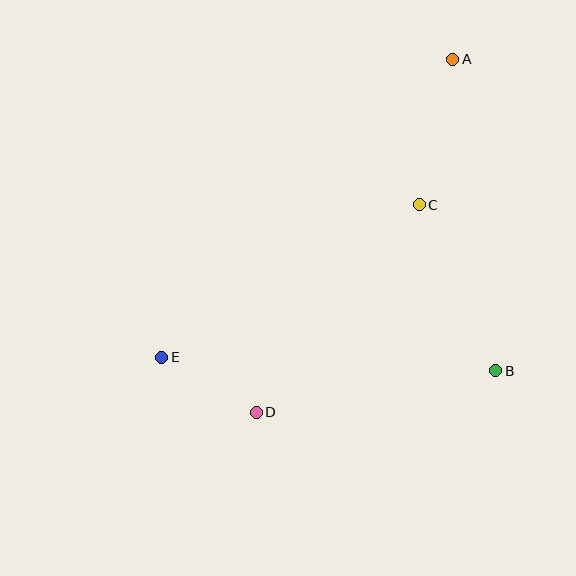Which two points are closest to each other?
Points D and E are closest to each other.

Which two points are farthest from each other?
Points A and E are farthest from each other.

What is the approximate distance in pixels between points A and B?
The distance between A and B is approximately 314 pixels.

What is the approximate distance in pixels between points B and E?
The distance between B and E is approximately 334 pixels.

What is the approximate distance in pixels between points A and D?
The distance between A and D is approximately 404 pixels.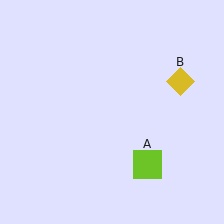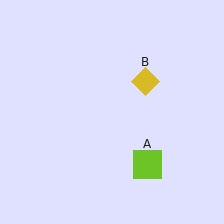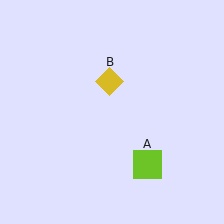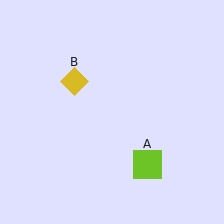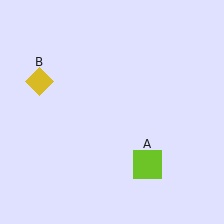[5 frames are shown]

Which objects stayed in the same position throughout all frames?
Lime square (object A) remained stationary.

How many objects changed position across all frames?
1 object changed position: yellow diamond (object B).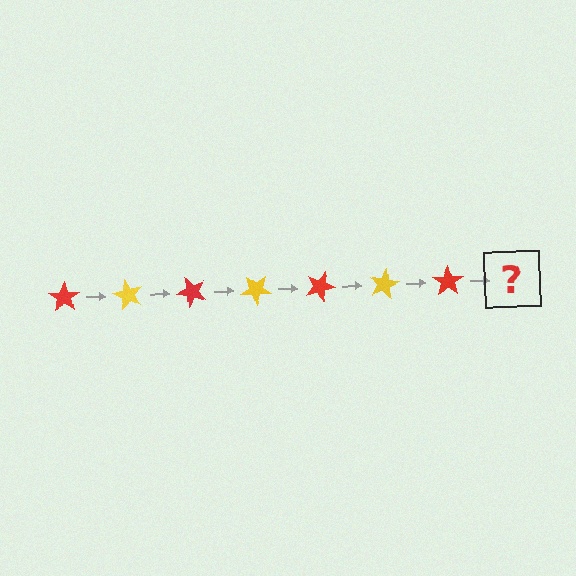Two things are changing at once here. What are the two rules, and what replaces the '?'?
The two rules are that it rotates 60 degrees each step and the color cycles through red and yellow. The '?' should be a yellow star, rotated 420 degrees from the start.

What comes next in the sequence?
The next element should be a yellow star, rotated 420 degrees from the start.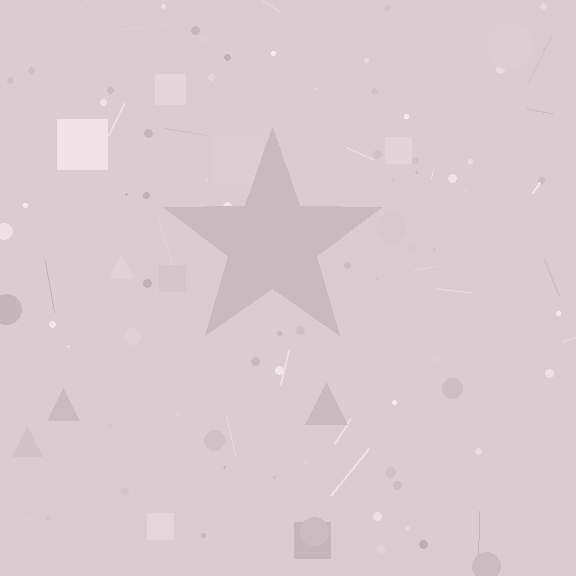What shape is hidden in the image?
A star is hidden in the image.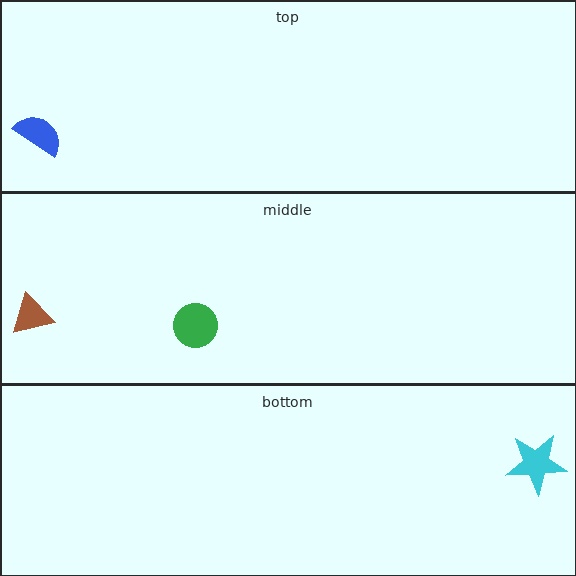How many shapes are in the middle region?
2.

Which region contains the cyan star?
The bottom region.